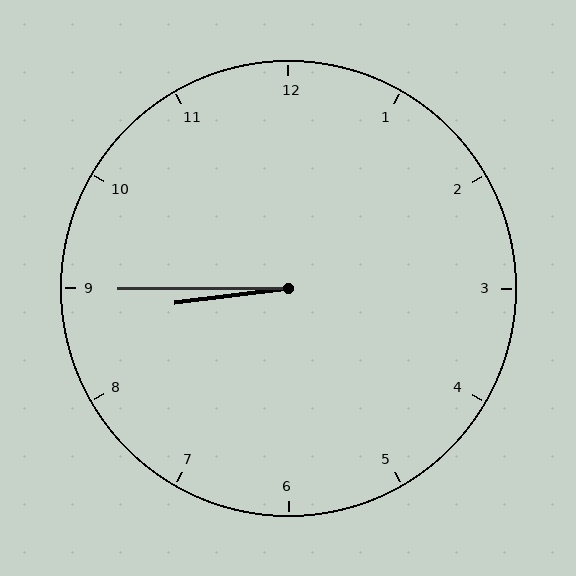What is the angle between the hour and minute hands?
Approximately 8 degrees.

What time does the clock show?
8:45.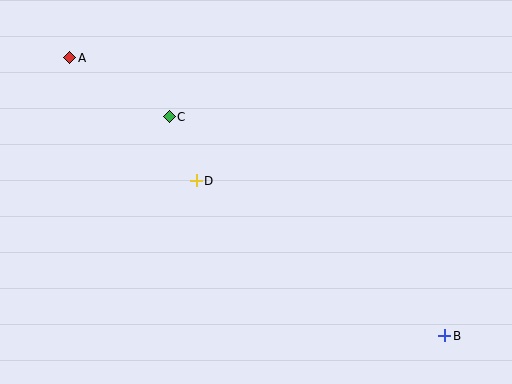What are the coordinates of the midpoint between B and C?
The midpoint between B and C is at (307, 226).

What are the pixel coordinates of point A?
Point A is at (70, 58).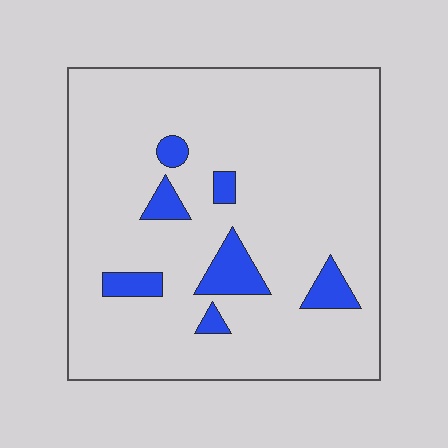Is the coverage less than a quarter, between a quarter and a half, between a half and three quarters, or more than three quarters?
Less than a quarter.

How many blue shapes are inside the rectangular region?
7.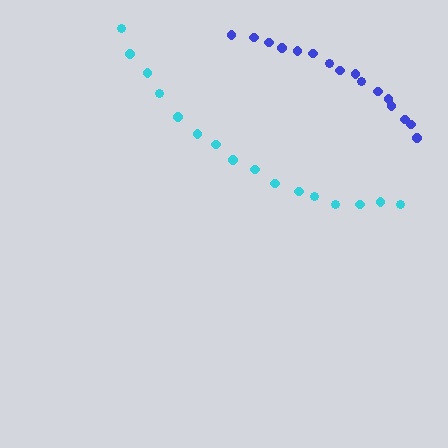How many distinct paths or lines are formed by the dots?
There are 2 distinct paths.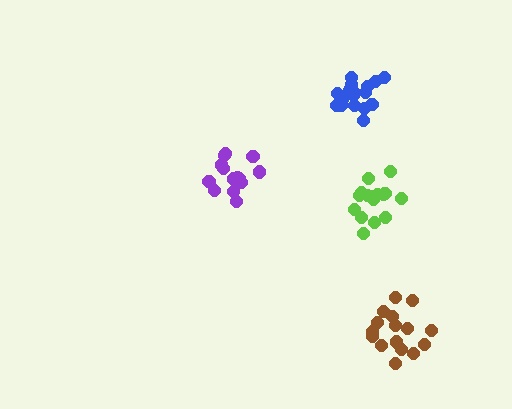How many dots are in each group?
Group 1: 16 dots, Group 2: 16 dots, Group 3: 19 dots, Group 4: 17 dots (68 total).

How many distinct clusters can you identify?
There are 4 distinct clusters.